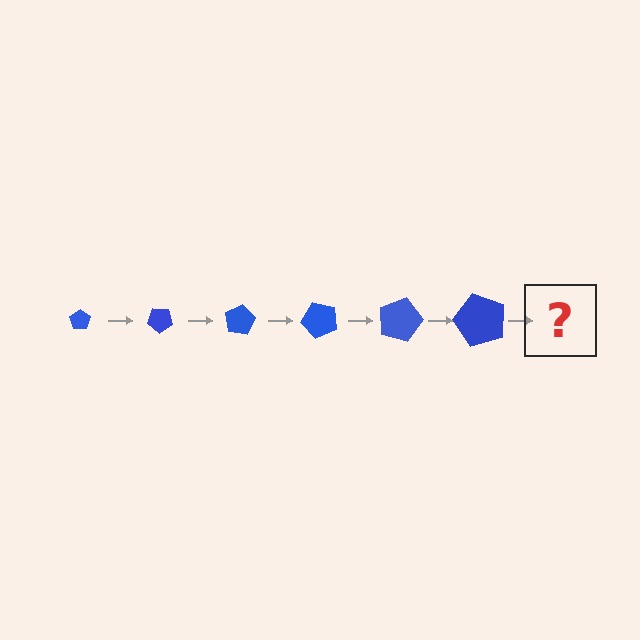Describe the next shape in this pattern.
It should be a pentagon, larger than the previous one and rotated 240 degrees from the start.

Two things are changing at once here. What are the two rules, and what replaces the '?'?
The two rules are that the pentagon grows larger each step and it rotates 40 degrees each step. The '?' should be a pentagon, larger than the previous one and rotated 240 degrees from the start.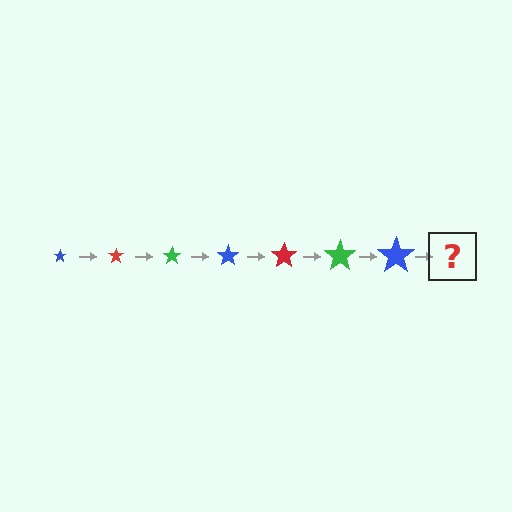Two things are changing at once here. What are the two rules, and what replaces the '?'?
The two rules are that the star grows larger each step and the color cycles through blue, red, and green. The '?' should be a red star, larger than the previous one.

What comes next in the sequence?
The next element should be a red star, larger than the previous one.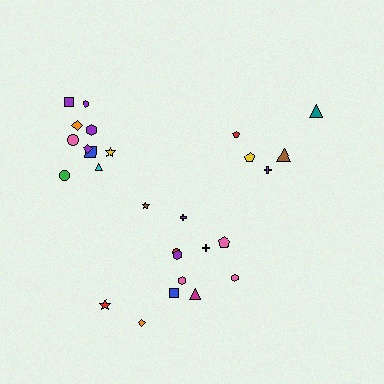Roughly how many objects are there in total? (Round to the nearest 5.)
Roughly 25 objects in total.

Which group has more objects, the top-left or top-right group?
The top-left group.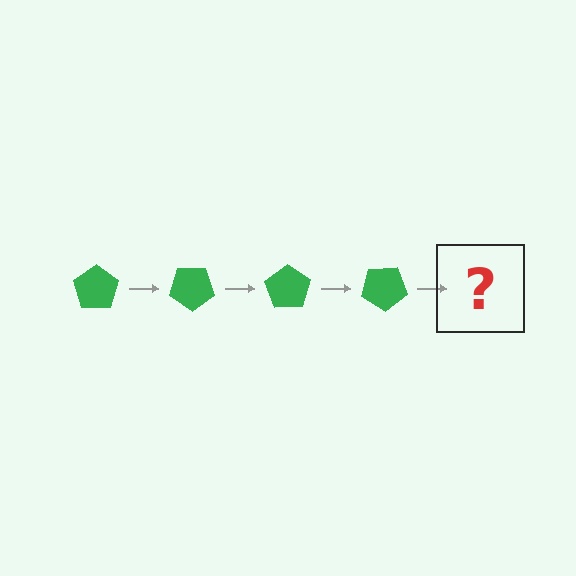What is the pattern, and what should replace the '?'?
The pattern is that the pentagon rotates 35 degrees each step. The '?' should be a green pentagon rotated 140 degrees.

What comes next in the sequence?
The next element should be a green pentagon rotated 140 degrees.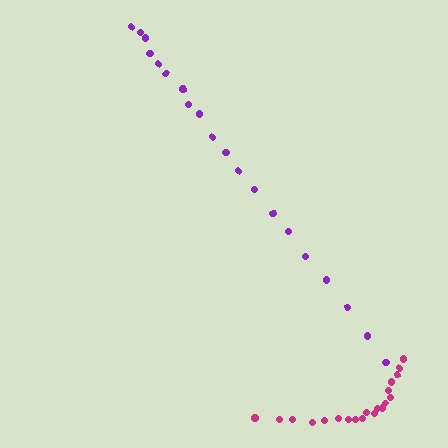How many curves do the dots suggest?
There are 2 distinct paths.